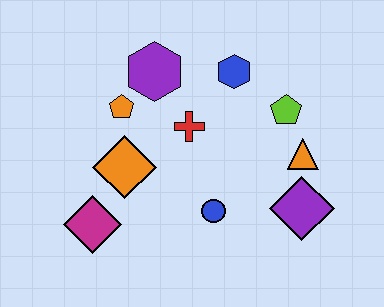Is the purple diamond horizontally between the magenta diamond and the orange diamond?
No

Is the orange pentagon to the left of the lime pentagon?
Yes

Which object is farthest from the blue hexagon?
The magenta diamond is farthest from the blue hexagon.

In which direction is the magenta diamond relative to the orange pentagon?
The magenta diamond is below the orange pentagon.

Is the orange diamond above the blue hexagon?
No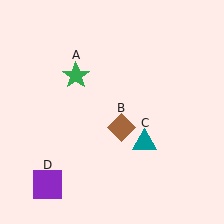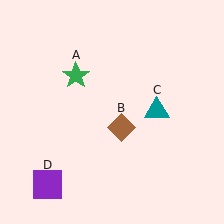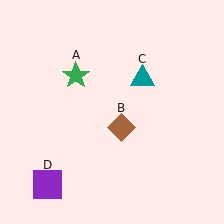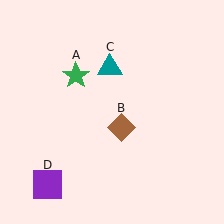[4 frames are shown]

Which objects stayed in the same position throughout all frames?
Green star (object A) and brown diamond (object B) and purple square (object D) remained stationary.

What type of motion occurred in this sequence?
The teal triangle (object C) rotated counterclockwise around the center of the scene.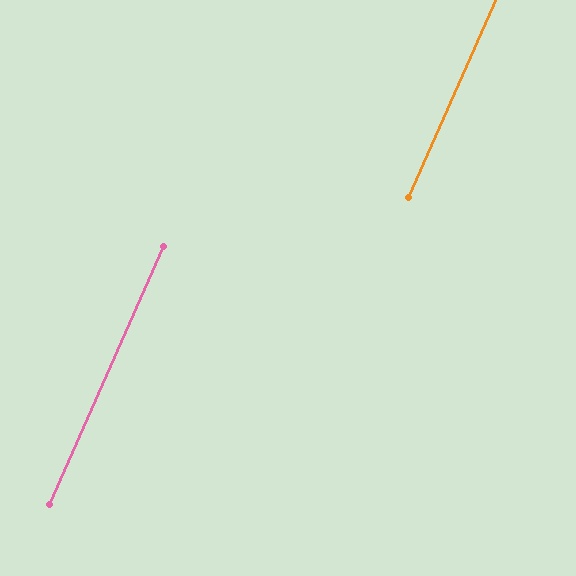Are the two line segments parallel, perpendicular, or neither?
Parallel — their directions differ by only 0.0°.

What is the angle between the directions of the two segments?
Approximately 0 degrees.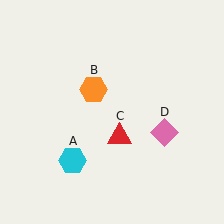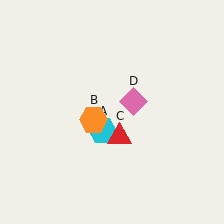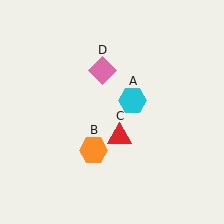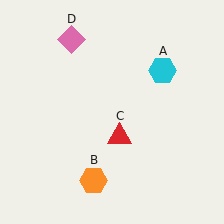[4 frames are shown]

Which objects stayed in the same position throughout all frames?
Red triangle (object C) remained stationary.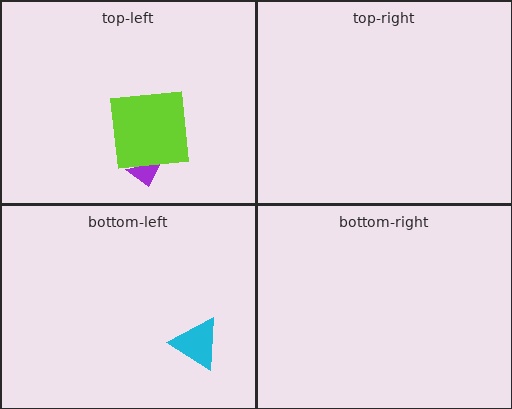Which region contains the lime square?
The top-left region.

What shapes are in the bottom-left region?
The cyan triangle.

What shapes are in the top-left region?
The purple arrow, the lime square.